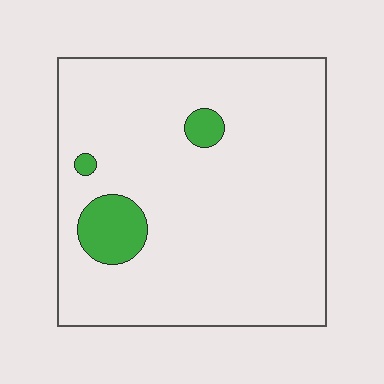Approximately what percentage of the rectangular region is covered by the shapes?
Approximately 10%.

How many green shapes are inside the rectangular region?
3.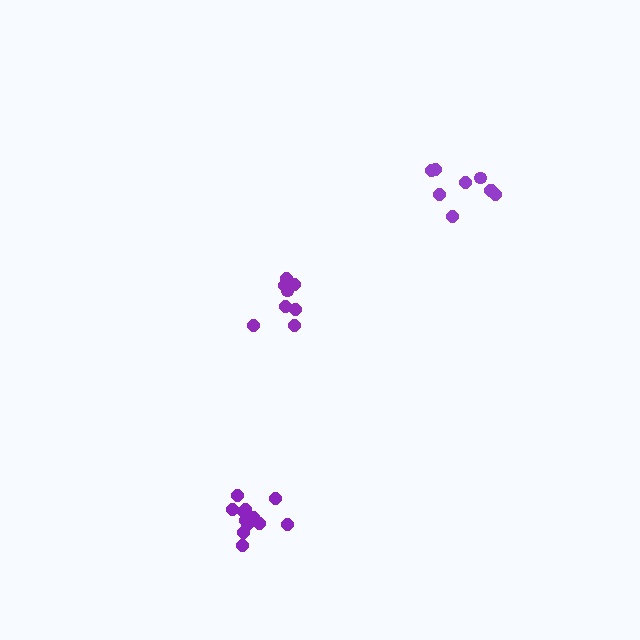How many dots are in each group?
Group 1: 12 dots, Group 2: 9 dots, Group 3: 8 dots (29 total).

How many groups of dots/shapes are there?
There are 3 groups.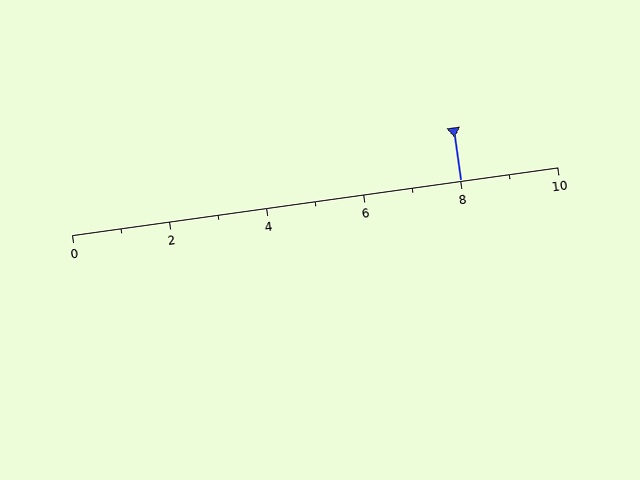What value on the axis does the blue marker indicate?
The marker indicates approximately 8.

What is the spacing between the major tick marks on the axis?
The major ticks are spaced 2 apart.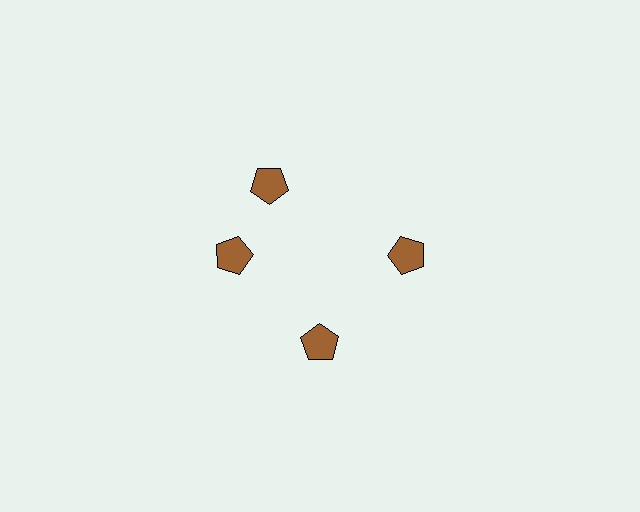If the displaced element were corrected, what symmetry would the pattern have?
It would have 4-fold rotational symmetry — the pattern would map onto itself every 90 degrees.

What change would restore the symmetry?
The symmetry would be restored by rotating it back into even spacing with its neighbors so that all 4 pentagons sit at equal angles and equal distance from the center.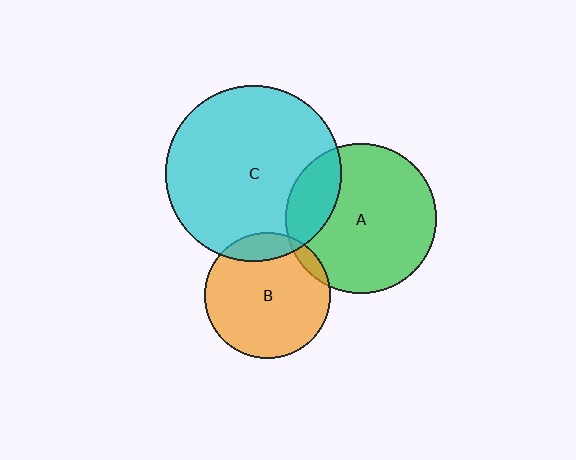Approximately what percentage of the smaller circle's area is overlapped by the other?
Approximately 20%.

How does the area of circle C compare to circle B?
Approximately 1.9 times.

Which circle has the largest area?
Circle C (cyan).